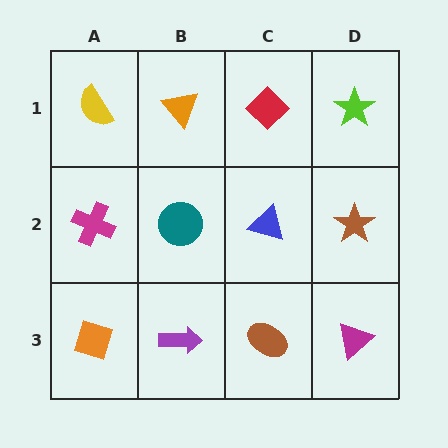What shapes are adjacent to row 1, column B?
A teal circle (row 2, column B), a yellow semicircle (row 1, column A), a red diamond (row 1, column C).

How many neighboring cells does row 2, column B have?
4.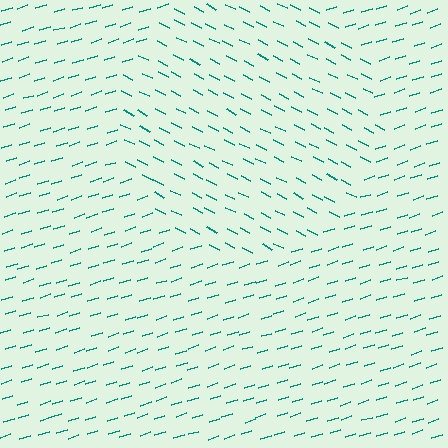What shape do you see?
I see a circle.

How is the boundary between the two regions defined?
The boundary is defined purely by a change in line orientation (approximately 45 degrees difference). All lines are the same color and thickness.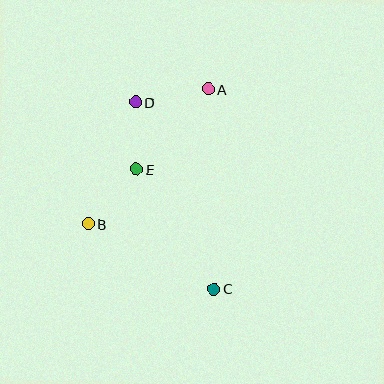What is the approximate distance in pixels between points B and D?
The distance between B and D is approximately 131 pixels.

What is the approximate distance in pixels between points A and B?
The distance between A and B is approximately 180 pixels.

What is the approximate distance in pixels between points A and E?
The distance between A and E is approximately 107 pixels.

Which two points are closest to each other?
Points D and E are closest to each other.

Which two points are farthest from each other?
Points C and D are farthest from each other.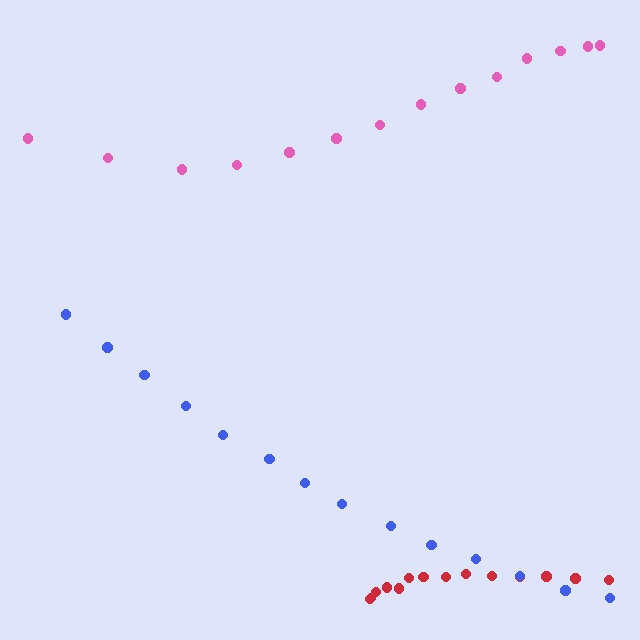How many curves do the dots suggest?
There are 3 distinct paths.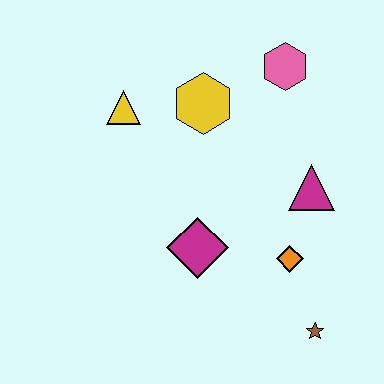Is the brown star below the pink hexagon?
Yes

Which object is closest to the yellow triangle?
The yellow hexagon is closest to the yellow triangle.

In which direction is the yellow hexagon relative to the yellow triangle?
The yellow hexagon is to the right of the yellow triangle.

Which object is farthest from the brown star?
The yellow triangle is farthest from the brown star.